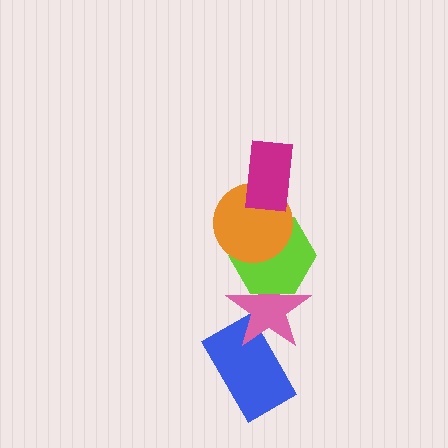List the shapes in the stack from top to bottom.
From top to bottom: the magenta rectangle, the orange circle, the lime hexagon, the pink star, the blue rectangle.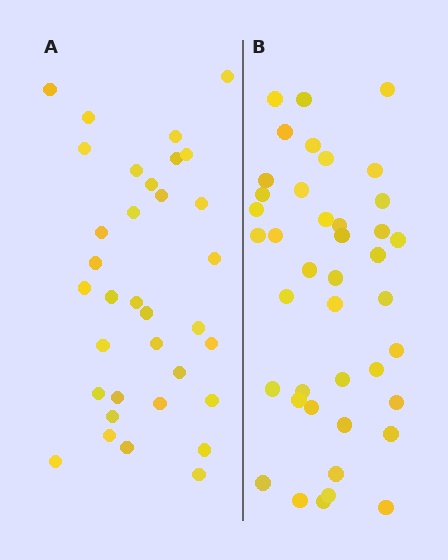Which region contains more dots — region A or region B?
Region B (the right region) has more dots.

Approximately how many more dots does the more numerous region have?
Region B has roughly 8 or so more dots than region A.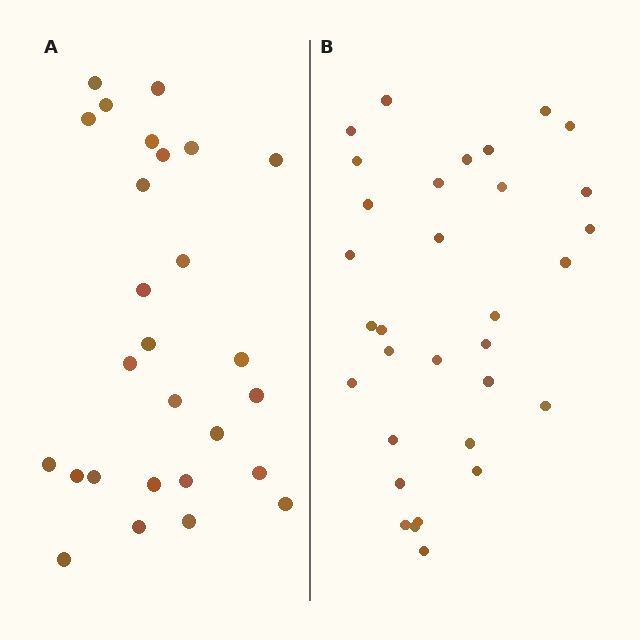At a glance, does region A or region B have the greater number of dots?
Region B (the right region) has more dots.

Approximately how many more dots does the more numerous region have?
Region B has about 5 more dots than region A.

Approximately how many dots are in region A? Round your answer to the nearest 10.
About 30 dots. (The exact count is 27, which rounds to 30.)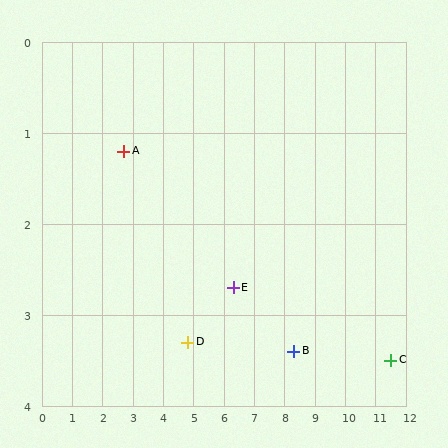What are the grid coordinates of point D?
Point D is at approximately (4.8, 3.3).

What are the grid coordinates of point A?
Point A is at approximately (2.7, 1.2).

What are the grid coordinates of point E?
Point E is at approximately (6.3, 2.7).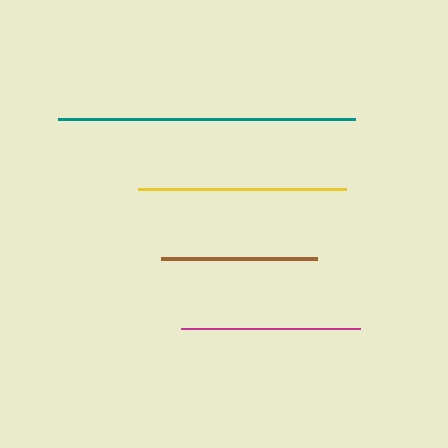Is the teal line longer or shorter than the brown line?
The teal line is longer than the brown line.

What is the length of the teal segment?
The teal segment is approximately 297 pixels long.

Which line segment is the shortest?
The brown line is the shortest at approximately 156 pixels.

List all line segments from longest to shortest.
From longest to shortest: teal, yellow, magenta, brown.